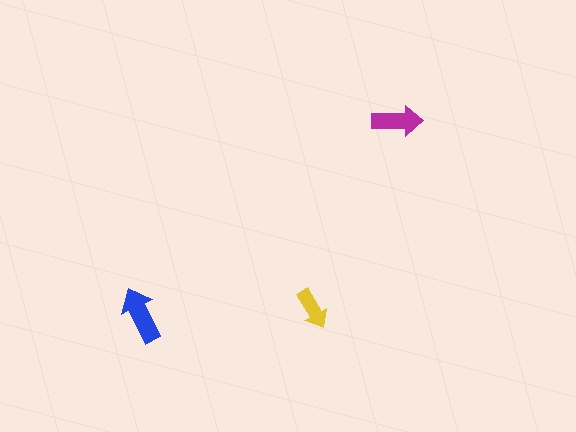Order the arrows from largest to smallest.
the blue one, the magenta one, the yellow one.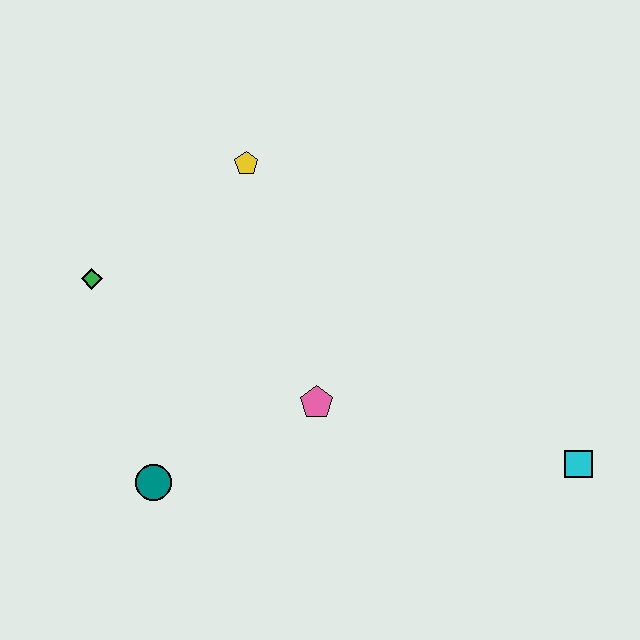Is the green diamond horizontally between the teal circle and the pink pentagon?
No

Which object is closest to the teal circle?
The pink pentagon is closest to the teal circle.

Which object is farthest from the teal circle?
The cyan square is farthest from the teal circle.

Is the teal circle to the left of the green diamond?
No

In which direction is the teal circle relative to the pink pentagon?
The teal circle is to the left of the pink pentagon.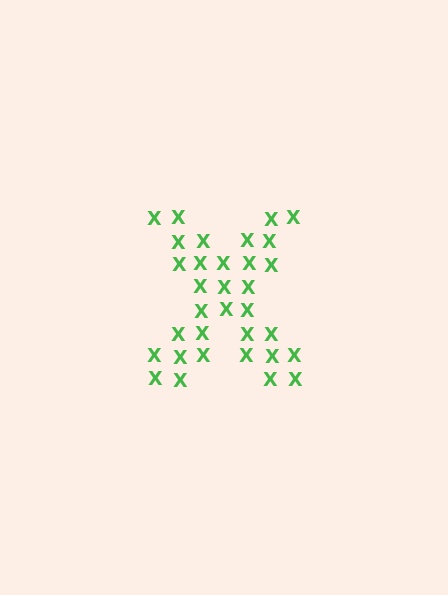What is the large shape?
The large shape is the letter X.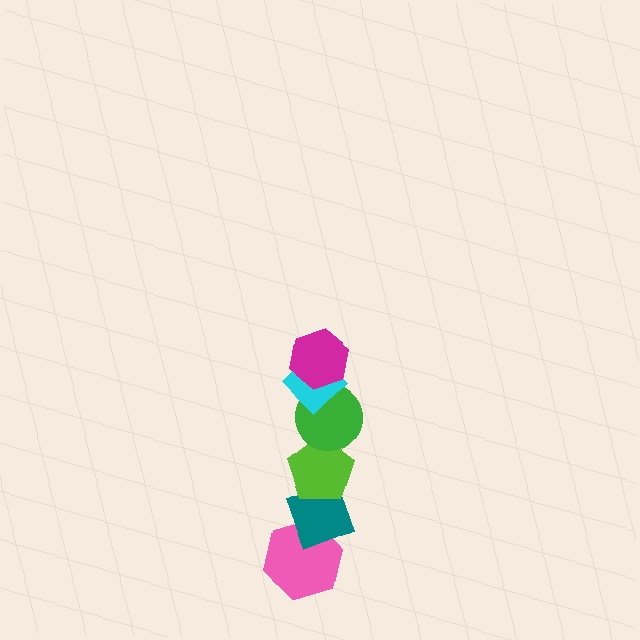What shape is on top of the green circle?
The cyan diamond is on top of the green circle.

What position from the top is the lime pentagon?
The lime pentagon is 4th from the top.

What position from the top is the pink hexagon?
The pink hexagon is 6th from the top.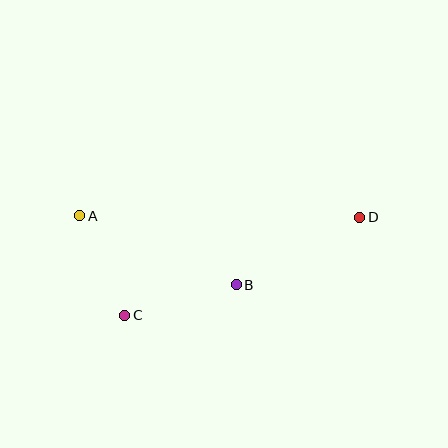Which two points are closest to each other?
Points A and C are closest to each other.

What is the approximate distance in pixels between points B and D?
The distance between B and D is approximately 141 pixels.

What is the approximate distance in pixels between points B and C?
The distance between B and C is approximately 116 pixels.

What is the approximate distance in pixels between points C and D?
The distance between C and D is approximately 255 pixels.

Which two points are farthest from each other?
Points A and D are farthest from each other.